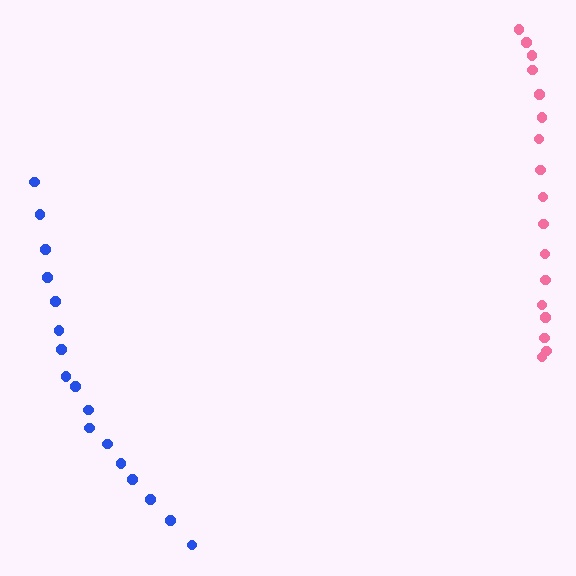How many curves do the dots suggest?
There are 2 distinct paths.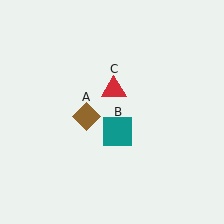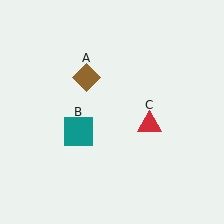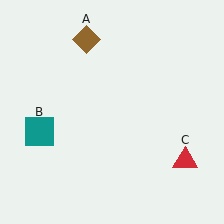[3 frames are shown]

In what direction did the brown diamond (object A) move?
The brown diamond (object A) moved up.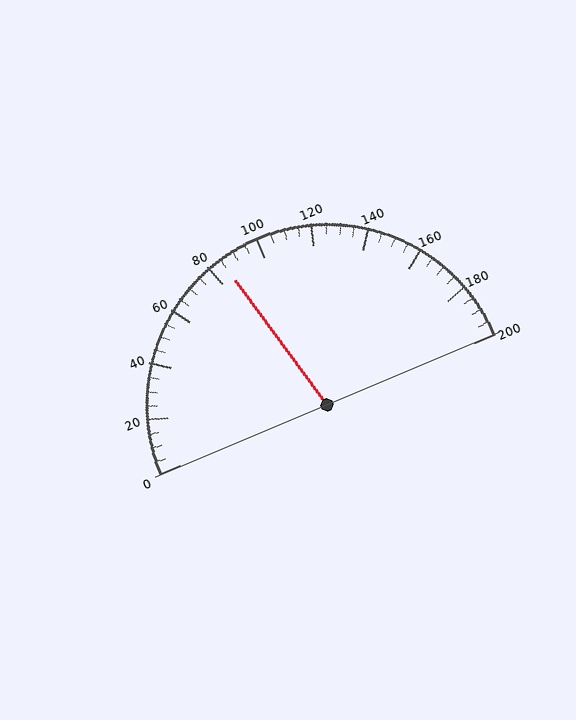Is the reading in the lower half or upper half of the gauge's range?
The reading is in the lower half of the range (0 to 200).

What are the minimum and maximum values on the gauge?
The gauge ranges from 0 to 200.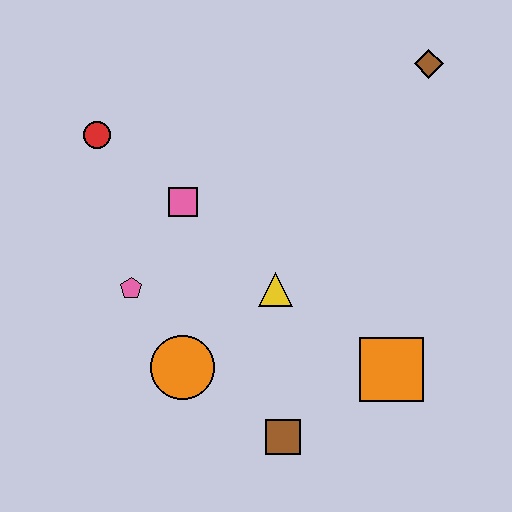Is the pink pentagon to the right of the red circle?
Yes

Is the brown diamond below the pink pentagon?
No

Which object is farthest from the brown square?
The brown diamond is farthest from the brown square.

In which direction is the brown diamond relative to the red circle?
The brown diamond is to the right of the red circle.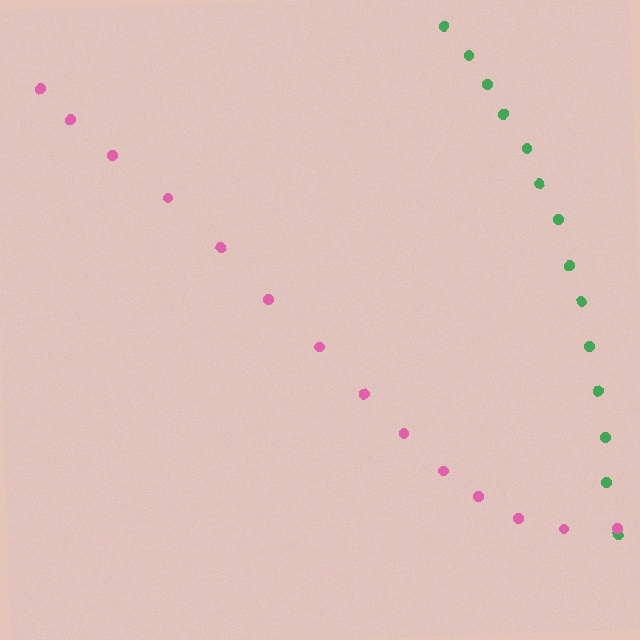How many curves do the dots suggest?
There are 2 distinct paths.